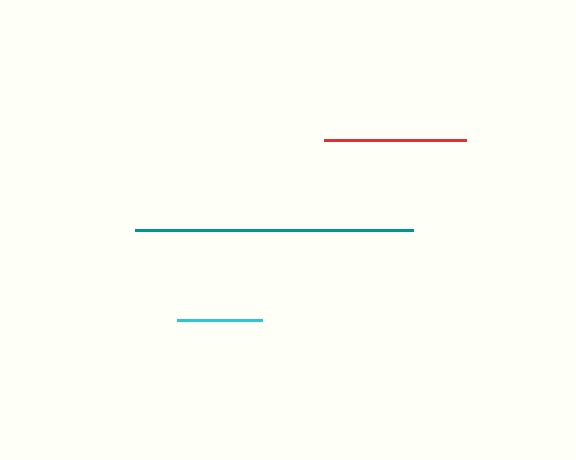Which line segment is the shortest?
The cyan line is the shortest at approximately 86 pixels.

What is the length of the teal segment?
The teal segment is approximately 277 pixels long.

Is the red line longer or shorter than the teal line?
The teal line is longer than the red line.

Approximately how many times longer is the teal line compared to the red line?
The teal line is approximately 1.9 times the length of the red line.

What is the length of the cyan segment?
The cyan segment is approximately 86 pixels long.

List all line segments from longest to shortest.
From longest to shortest: teal, red, cyan.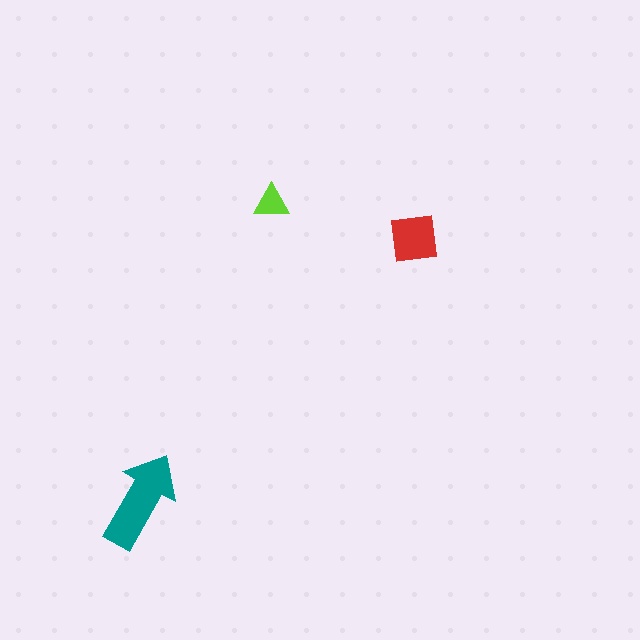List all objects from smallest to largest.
The lime triangle, the red square, the teal arrow.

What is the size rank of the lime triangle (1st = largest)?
3rd.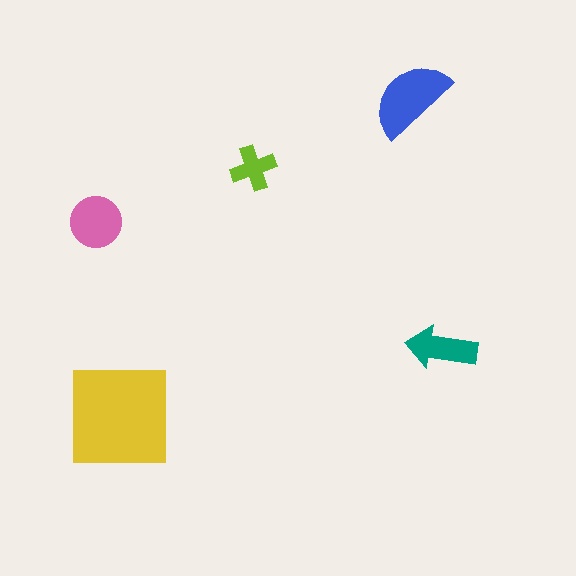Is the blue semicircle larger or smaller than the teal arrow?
Larger.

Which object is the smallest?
The lime cross.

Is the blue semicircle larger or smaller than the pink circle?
Larger.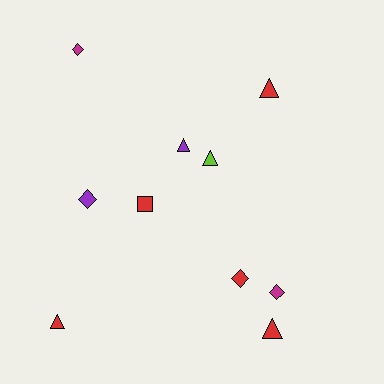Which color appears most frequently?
Red, with 5 objects.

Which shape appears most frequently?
Triangle, with 5 objects.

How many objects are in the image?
There are 10 objects.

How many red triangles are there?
There are 3 red triangles.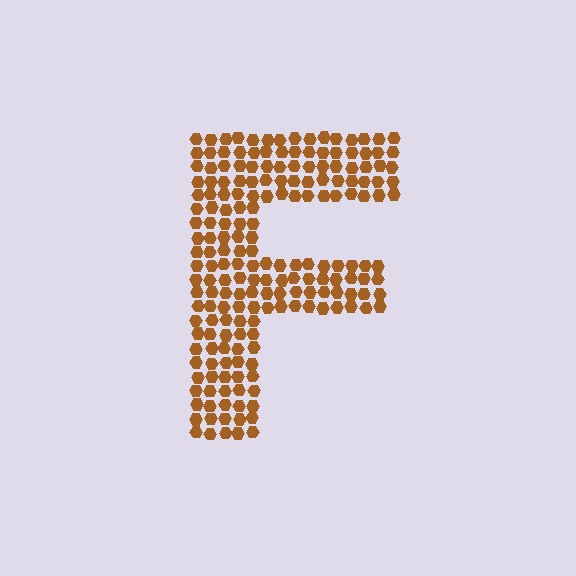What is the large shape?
The large shape is the letter F.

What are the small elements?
The small elements are hexagons.